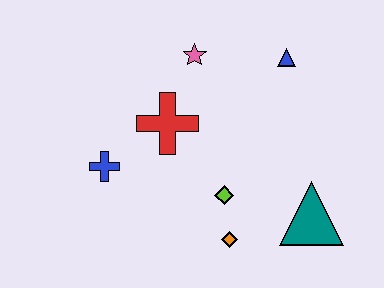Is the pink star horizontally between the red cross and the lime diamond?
Yes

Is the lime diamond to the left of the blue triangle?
Yes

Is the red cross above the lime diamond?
Yes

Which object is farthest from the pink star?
The teal triangle is farthest from the pink star.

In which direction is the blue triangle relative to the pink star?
The blue triangle is to the right of the pink star.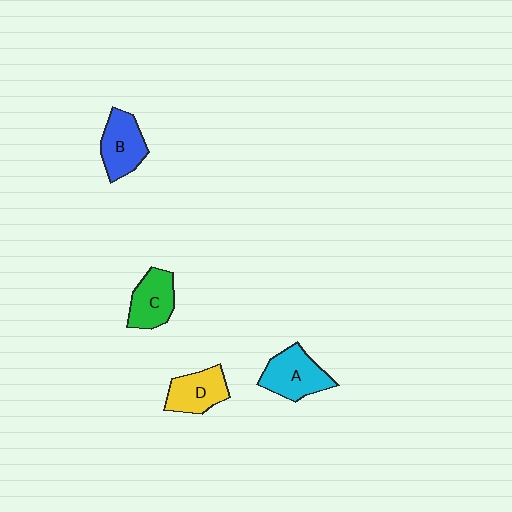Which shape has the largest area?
Shape A (cyan).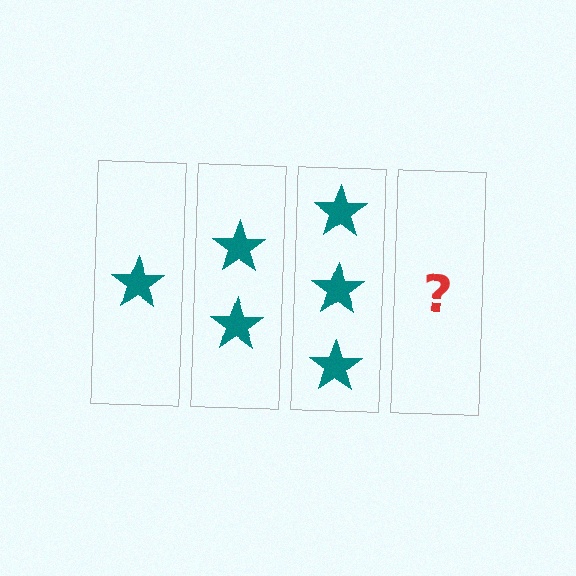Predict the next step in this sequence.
The next step is 4 stars.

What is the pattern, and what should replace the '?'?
The pattern is that each step adds one more star. The '?' should be 4 stars.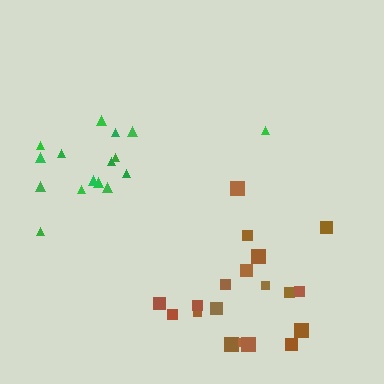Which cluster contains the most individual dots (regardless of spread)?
Brown (20).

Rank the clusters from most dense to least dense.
brown, green.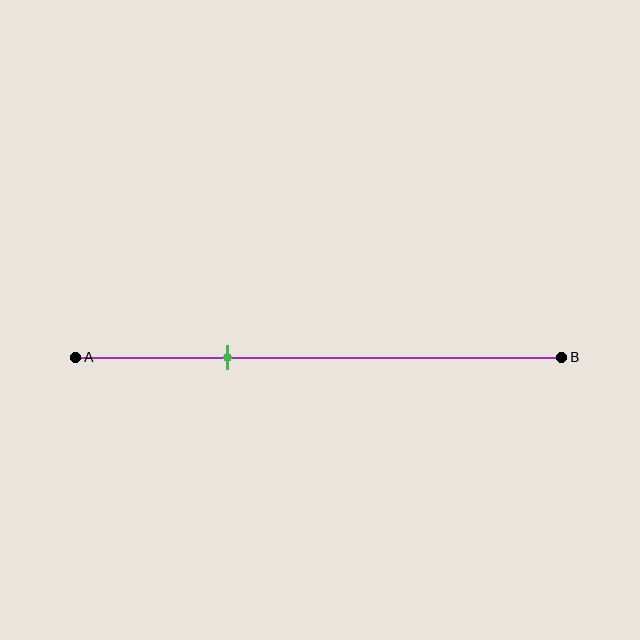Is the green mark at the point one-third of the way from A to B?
Yes, the mark is approximately at the one-third point.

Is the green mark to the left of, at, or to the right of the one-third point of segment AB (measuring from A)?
The green mark is approximately at the one-third point of segment AB.